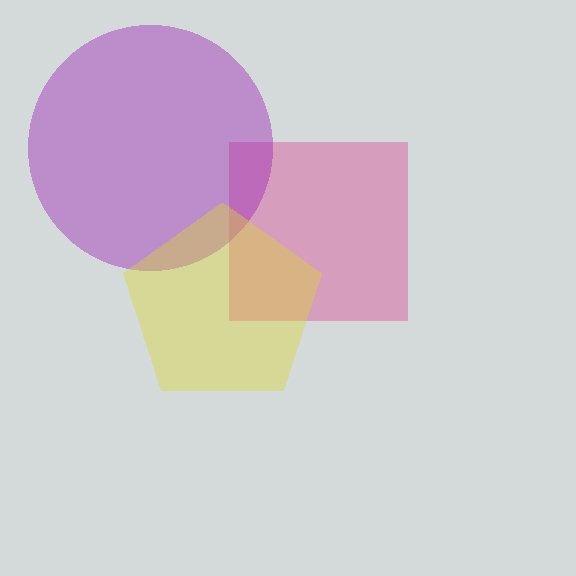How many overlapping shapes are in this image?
There are 3 overlapping shapes in the image.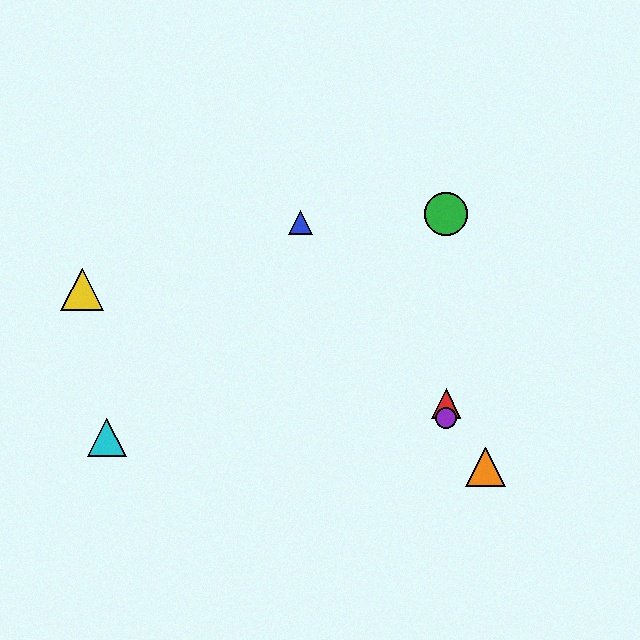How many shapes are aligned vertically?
3 shapes (the red triangle, the green circle, the purple circle) are aligned vertically.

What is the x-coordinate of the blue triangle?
The blue triangle is at x≈300.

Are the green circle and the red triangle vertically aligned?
Yes, both are at x≈446.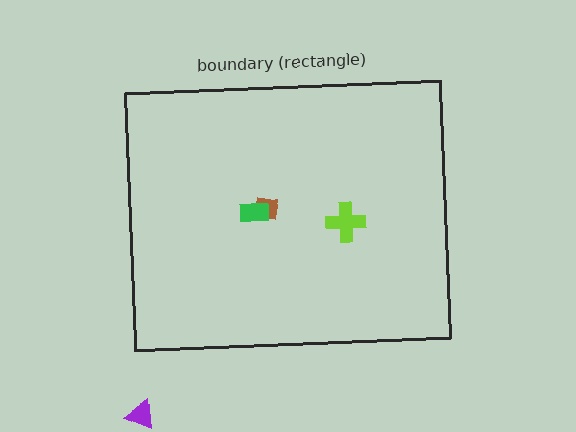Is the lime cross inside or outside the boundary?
Inside.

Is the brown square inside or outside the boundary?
Inside.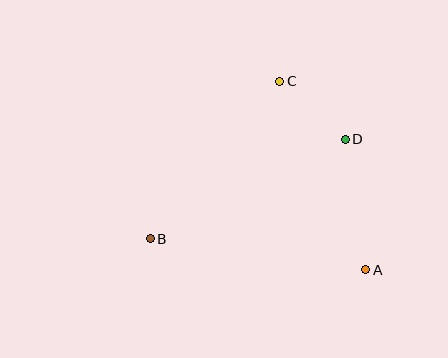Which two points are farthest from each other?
Points B and D are farthest from each other.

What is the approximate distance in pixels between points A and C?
The distance between A and C is approximately 207 pixels.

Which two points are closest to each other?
Points C and D are closest to each other.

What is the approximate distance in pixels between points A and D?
The distance between A and D is approximately 132 pixels.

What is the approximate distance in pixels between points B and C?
The distance between B and C is approximately 204 pixels.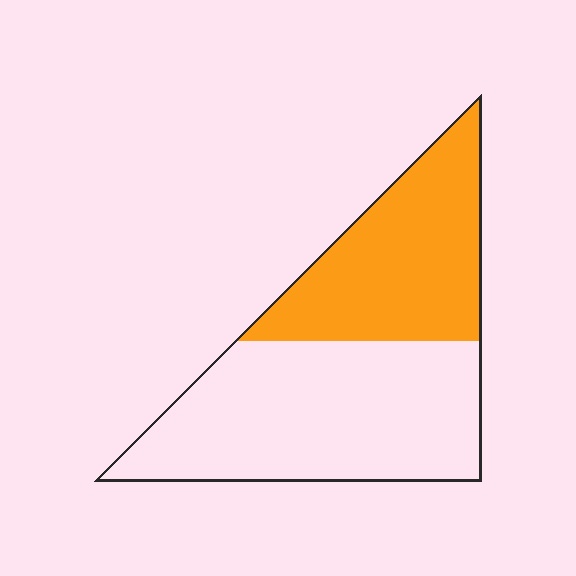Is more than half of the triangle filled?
No.